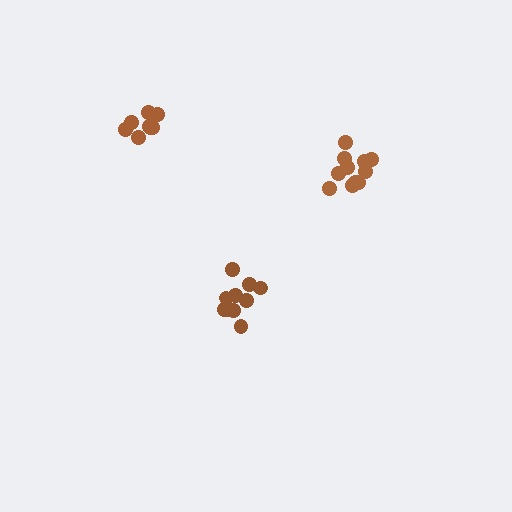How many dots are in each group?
Group 1: 11 dots, Group 2: 8 dots, Group 3: 10 dots (29 total).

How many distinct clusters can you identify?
There are 3 distinct clusters.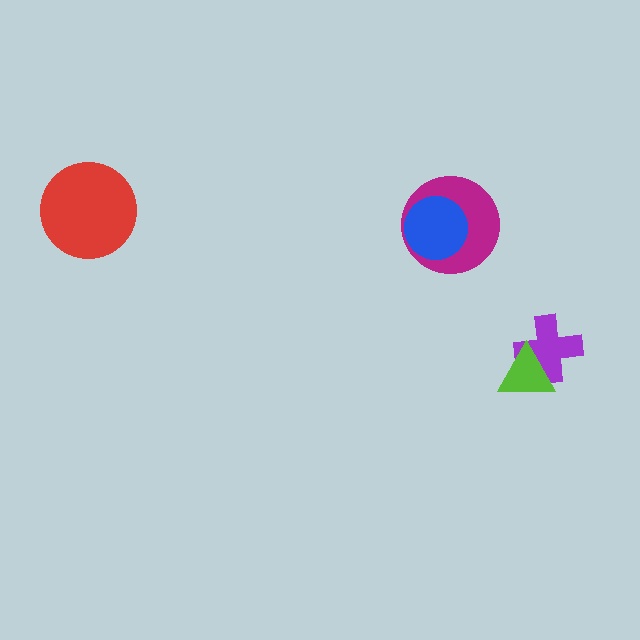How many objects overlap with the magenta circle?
1 object overlaps with the magenta circle.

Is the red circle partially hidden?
No, no other shape covers it.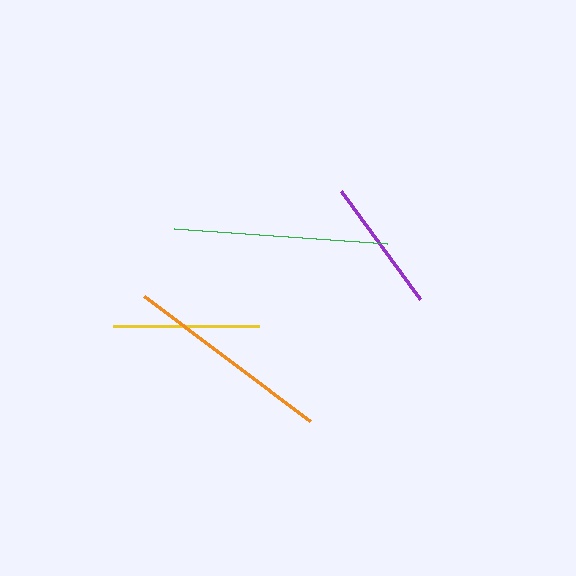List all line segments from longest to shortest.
From longest to shortest: green, orange, yellow, purple.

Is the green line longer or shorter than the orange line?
The green line is longer than the orange line.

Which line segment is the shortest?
The purple line is the shortest at approximately 134 pixels.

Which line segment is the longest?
The green line is the longest at approximately 214 pixels.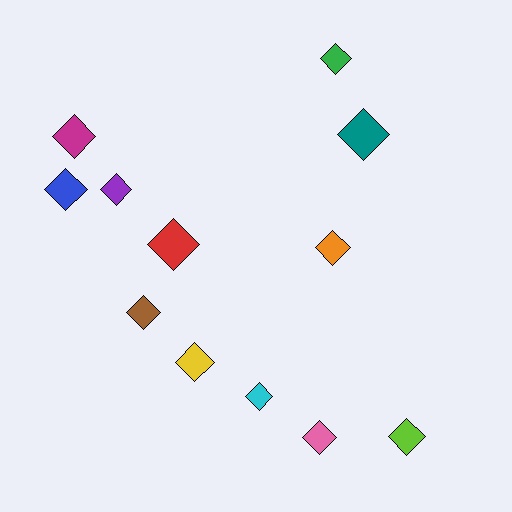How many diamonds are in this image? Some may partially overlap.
There are 12 diamonds.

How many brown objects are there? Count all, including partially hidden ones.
There is 1 brown object.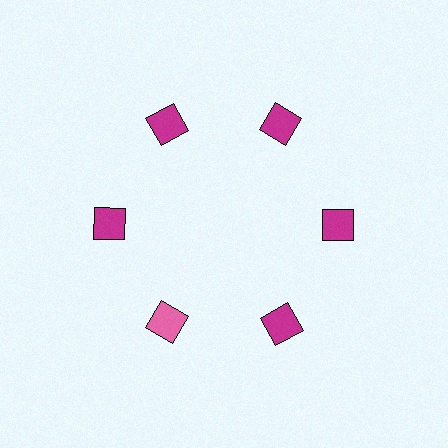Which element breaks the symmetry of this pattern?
The pink square at roughly the 7 o'clock position breaks the symmetry. All other shapes are magenta squares.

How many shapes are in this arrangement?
There are 6 shapes arranged in a ring pattern.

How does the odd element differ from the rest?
It has a different color: pink instead of magenta.